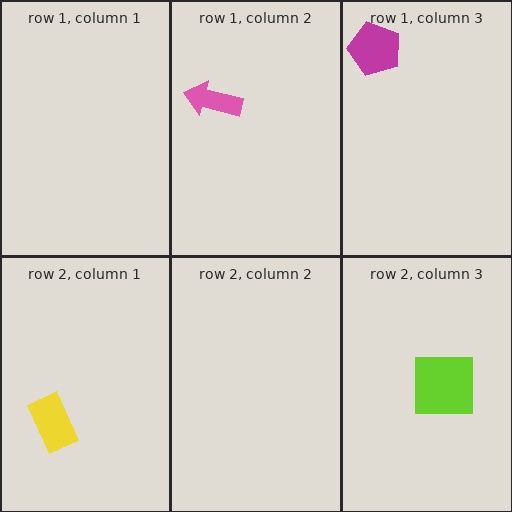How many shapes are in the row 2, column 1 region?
1.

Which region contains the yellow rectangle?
The row 2, column 1 region.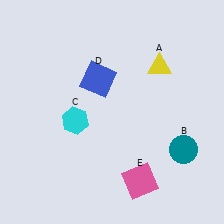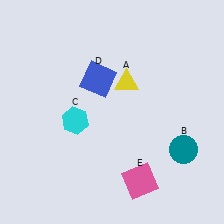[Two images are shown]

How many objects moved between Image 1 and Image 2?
1 object moved between the two images.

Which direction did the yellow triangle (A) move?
The yellow triangle (A) moved left.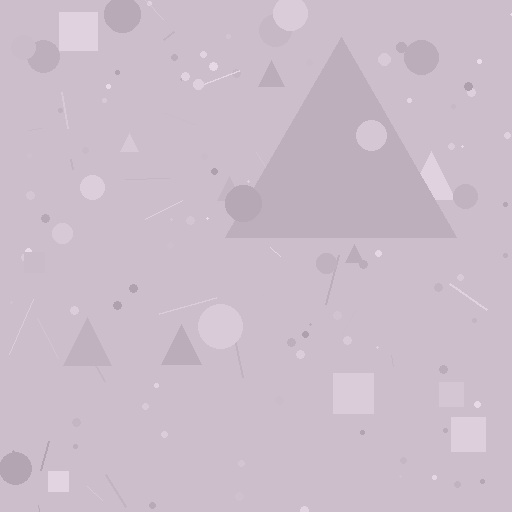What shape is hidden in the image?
A triangle is hidden in the image.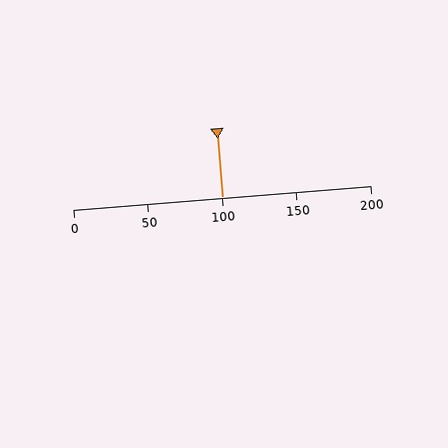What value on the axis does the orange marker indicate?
The marker indicates approximately 100.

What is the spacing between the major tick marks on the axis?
The major ticks are spaced 50 apart.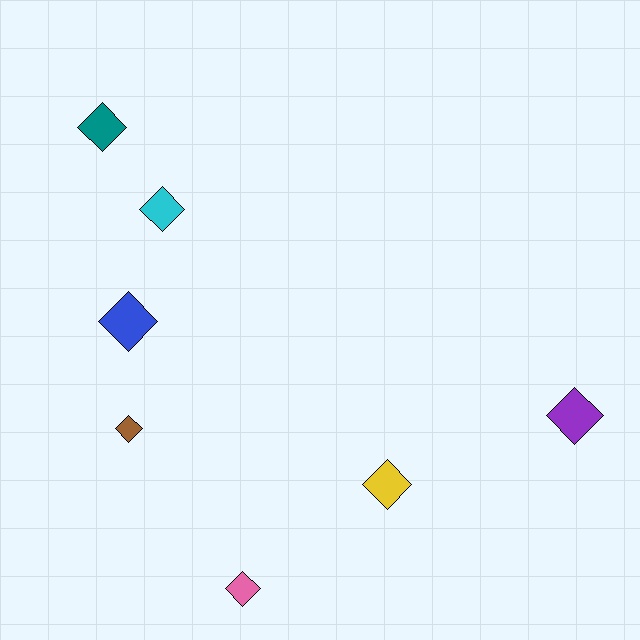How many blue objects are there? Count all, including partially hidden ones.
There is 1 blue object.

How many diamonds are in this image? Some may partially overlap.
There are 7 diamonds.